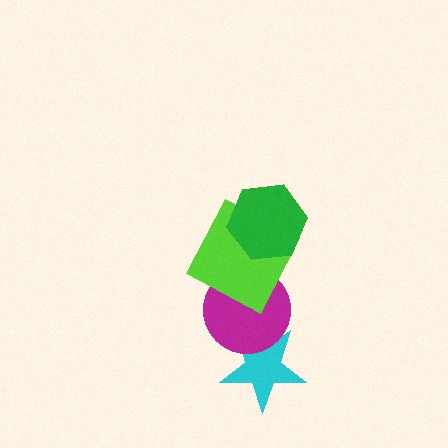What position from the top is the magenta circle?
The magenta circle is 3rd from the top.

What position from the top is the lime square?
The lime square is 2nd from the top.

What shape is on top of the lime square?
The green hexagon is on top of the lime square.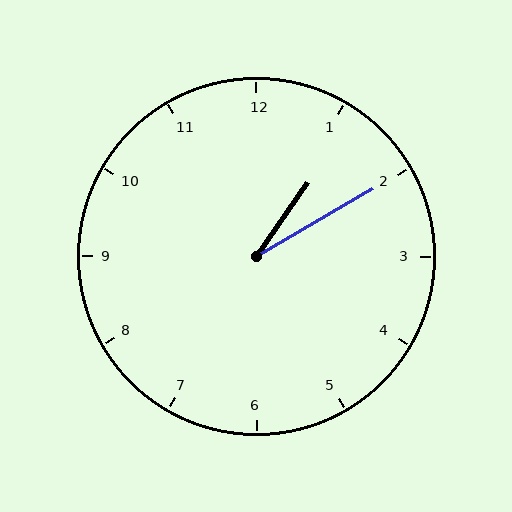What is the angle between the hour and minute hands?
Approximately 25 degrees.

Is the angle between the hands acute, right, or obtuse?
It is acute.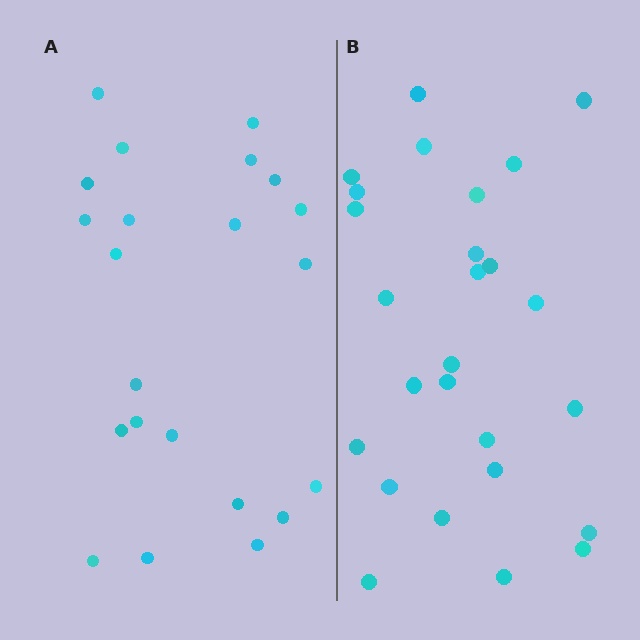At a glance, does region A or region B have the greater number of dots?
Region B (the right region) has more dots.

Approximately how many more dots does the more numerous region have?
Region B has about 4 more dots than region A.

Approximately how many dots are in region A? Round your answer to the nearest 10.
About 20 dots. (The exact count is 22, which rounds to 20.)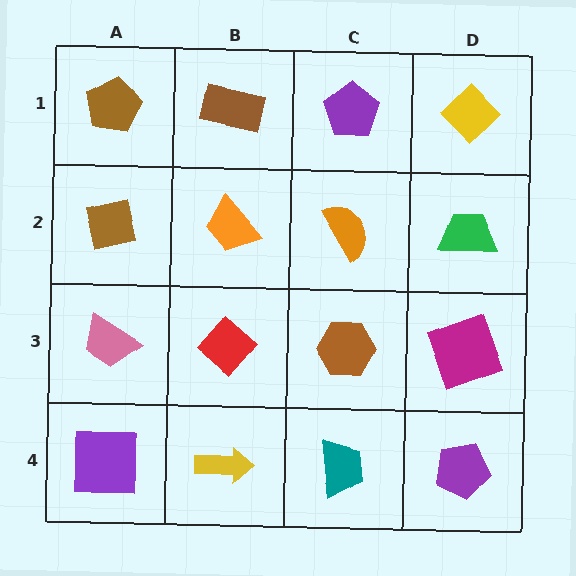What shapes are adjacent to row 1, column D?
A green trapezoid (row 2, column D), a purple pentagon (row 1, column C).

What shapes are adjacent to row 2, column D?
A yellow diamond (row 1, column D), a magenta square (row 3, column D), an orange semicircle (row 2, column C).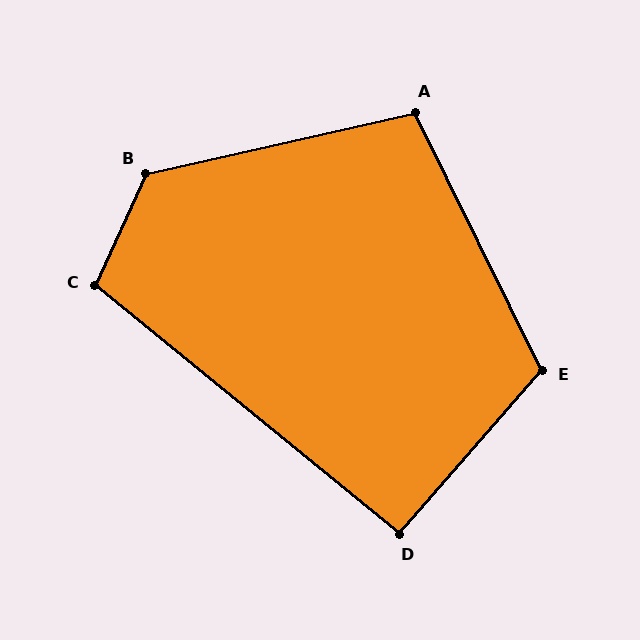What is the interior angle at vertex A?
Approximately 104 degrees (obtuse).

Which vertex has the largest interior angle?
B, at approximately 127 degrees.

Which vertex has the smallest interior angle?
D, at approximately 92 degrees.